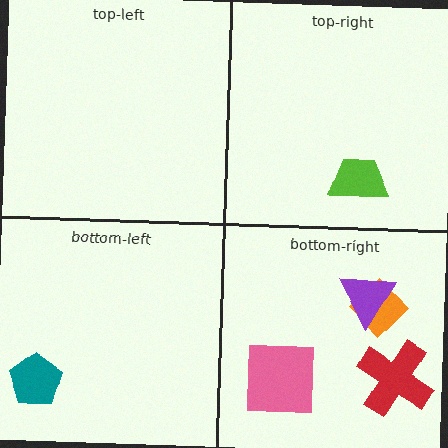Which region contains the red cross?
The bottom-right region.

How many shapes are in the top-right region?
1.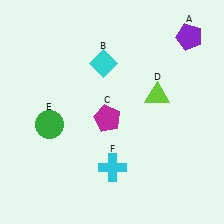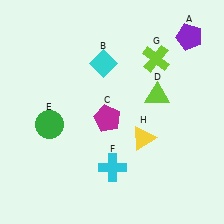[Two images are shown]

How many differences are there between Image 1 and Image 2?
There are 2 differences between the two images.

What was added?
A lime cross (G), a yellow triangle (H) were added in Image 2.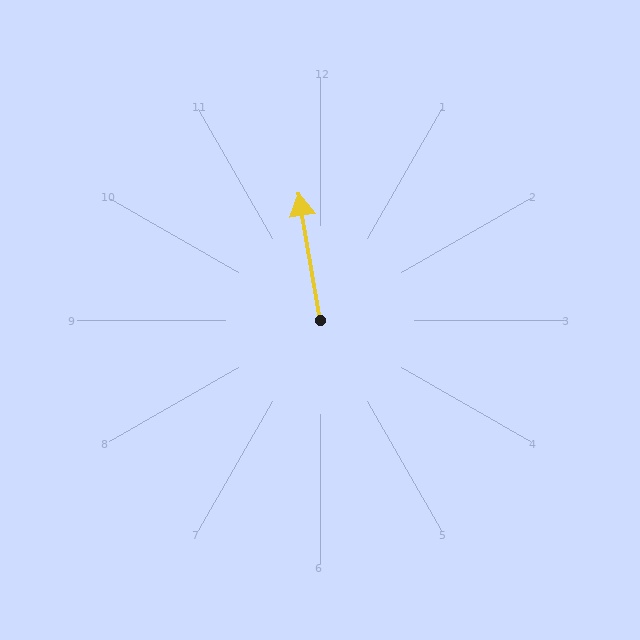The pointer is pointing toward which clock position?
Roughly 12 o'clock.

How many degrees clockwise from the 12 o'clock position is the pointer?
Approximately 351 degrees.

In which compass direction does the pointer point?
North.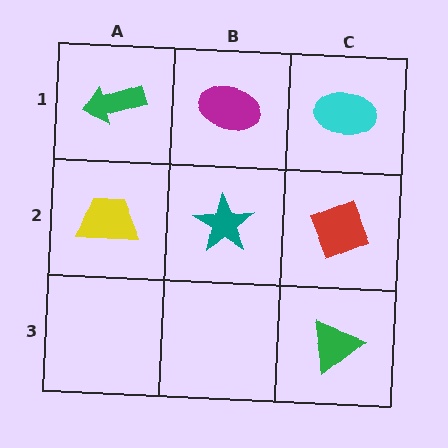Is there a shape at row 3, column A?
No, that cell is empty.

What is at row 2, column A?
A yellow trapezoid.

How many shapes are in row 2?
3 shapes.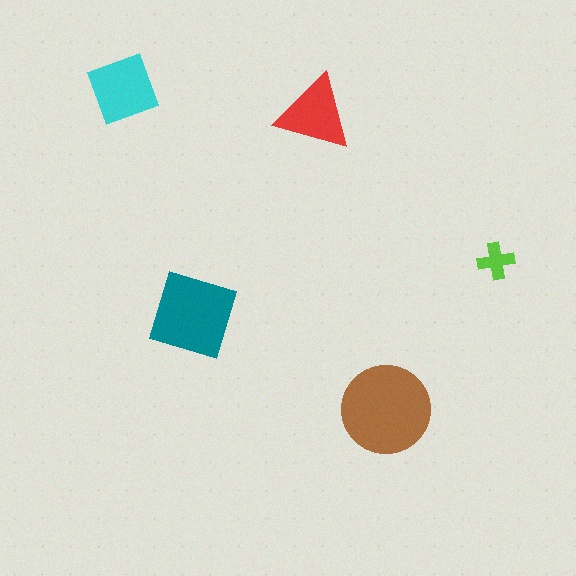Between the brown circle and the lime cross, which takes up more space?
The brown circle.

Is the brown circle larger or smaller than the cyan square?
Larger.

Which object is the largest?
The brown circle.